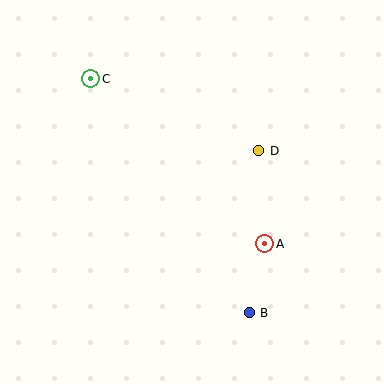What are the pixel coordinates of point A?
Point A is at (265, 244).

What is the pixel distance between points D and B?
The distance between D and B is 162 pixels.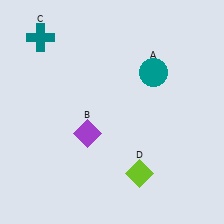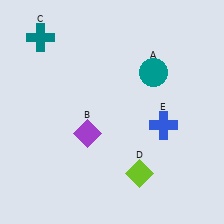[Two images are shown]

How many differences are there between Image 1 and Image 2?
There is 1 difference between the two images.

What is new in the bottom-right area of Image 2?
A blue cross (E) was added in the bottom-right area of Image 2.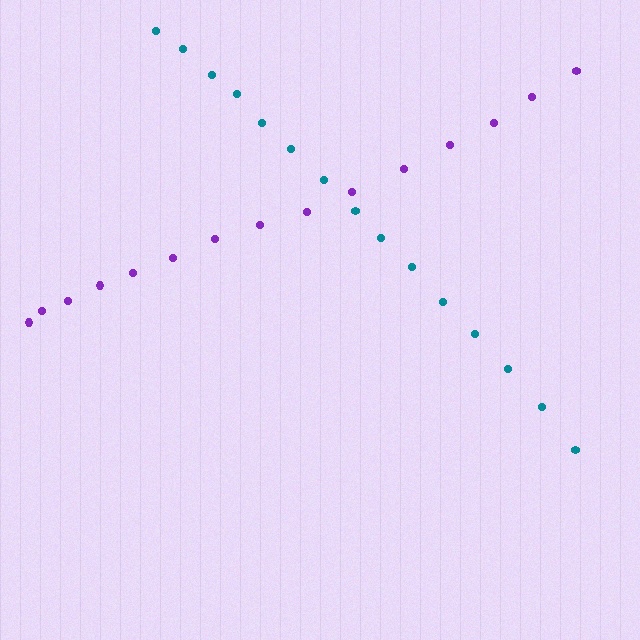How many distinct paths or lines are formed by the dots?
There are 2 distinct paths.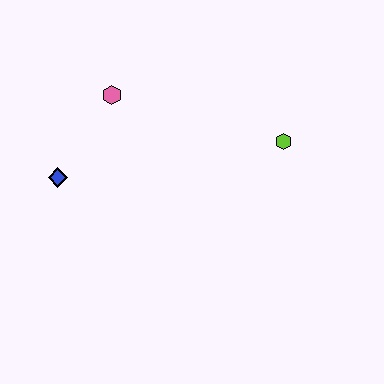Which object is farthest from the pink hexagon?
The lime hexagon is farthest from the pink hexagon.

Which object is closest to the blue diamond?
The pink hexagon is closest to the blue diamond.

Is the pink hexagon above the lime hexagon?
Yes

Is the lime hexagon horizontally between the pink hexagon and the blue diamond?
No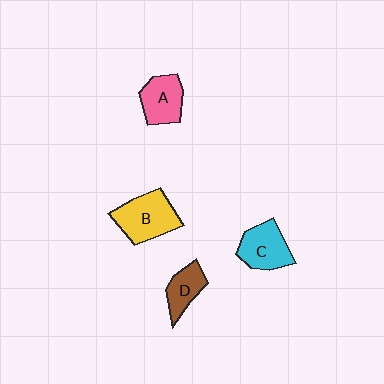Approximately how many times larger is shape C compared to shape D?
Approximately 1.4 times.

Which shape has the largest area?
Shape B (yellow).